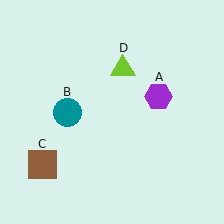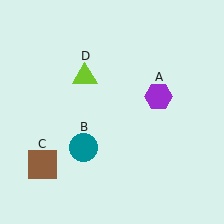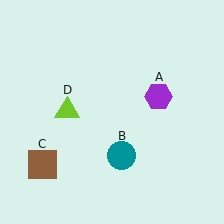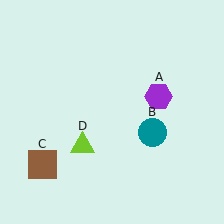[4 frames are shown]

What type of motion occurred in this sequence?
The teal circle (object B), lime triangle (object D) rotated counterclockwise around the center of the scene.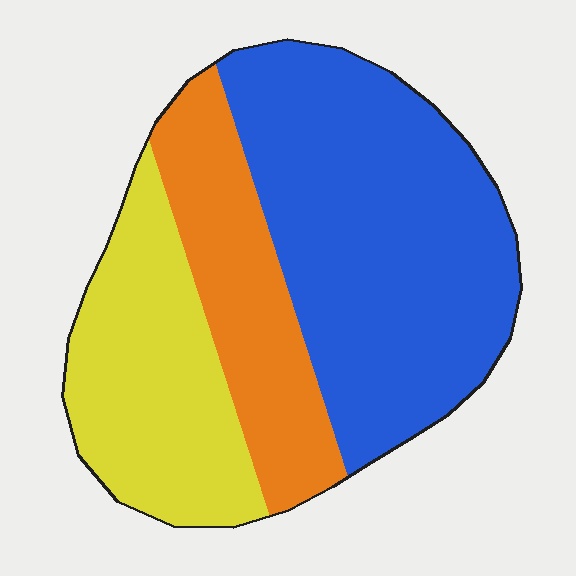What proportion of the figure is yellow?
Yellow covers roughly 25% of the figure.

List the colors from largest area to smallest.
From largest to smallest: blue, yellow, orange.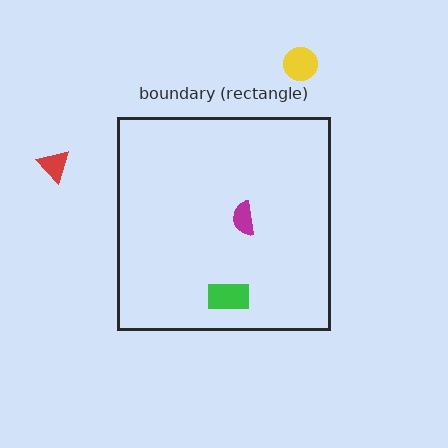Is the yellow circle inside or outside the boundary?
Outside.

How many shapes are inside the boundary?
2 inside, 2 outside.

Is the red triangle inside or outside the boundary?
Outside.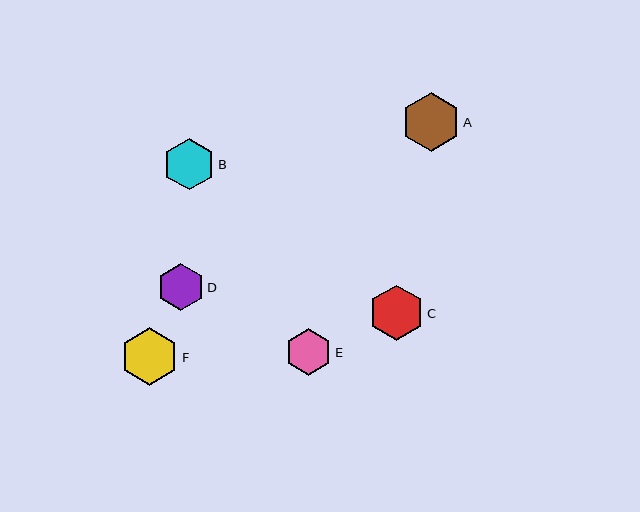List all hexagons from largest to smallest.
From largest to smallest: A, F, C, B, D, E.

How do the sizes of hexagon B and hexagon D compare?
Hexagon B and hexagon D are approximately the same size.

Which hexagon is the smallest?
Hexagon E is the smallest with a size of approximately 47 pixels.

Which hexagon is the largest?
Hexagon A is the largest with a size of approximately 59 pixels.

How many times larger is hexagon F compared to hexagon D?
Hexagon F is approximately 1.2 times the size of hexagon D.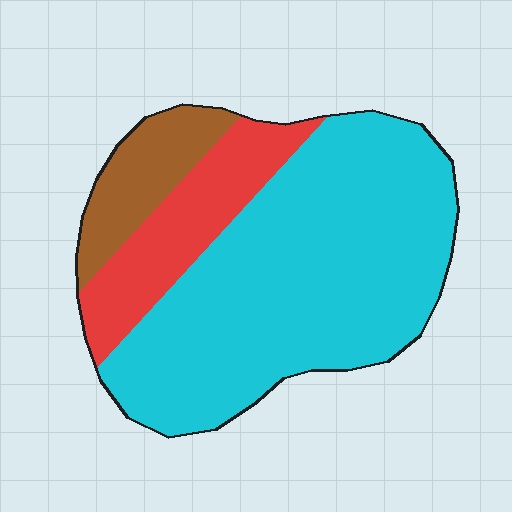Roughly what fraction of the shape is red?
Red takes up between a sixth and a third of the shape.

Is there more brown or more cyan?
Cyan.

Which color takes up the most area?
Cyan, at roughly 70%.